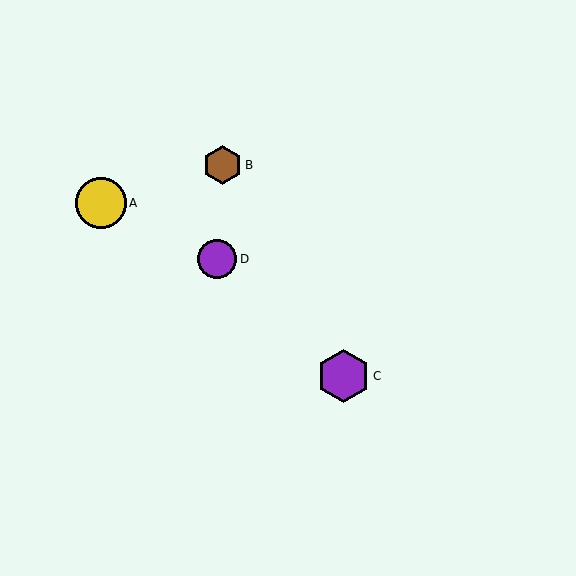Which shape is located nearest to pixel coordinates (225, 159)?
The brown hexagon (labeled B) at (222, 165) is nearest to that location.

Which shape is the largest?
The purple hexagon (labeled C) is the largest.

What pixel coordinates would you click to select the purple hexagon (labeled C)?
Click at (344, 376) to select the purple hexagon C.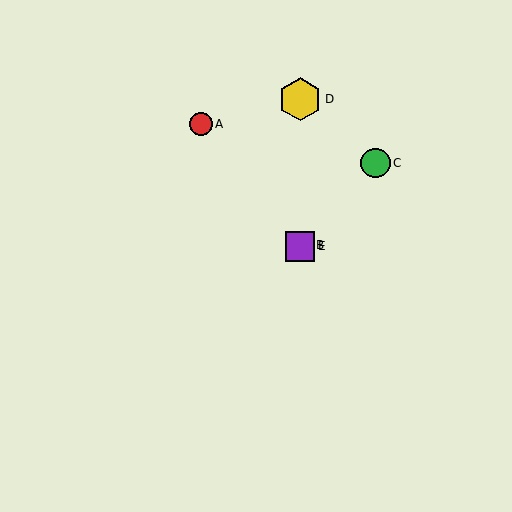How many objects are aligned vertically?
3 objects (B, D, E) are aligned vertically.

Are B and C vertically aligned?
No, B is at x≈300 and C is at x≈375.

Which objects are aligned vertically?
Objects B, D, E are aligned vertically.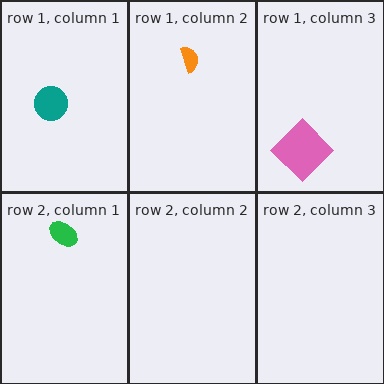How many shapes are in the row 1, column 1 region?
1.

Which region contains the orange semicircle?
The row 1, column 2 region.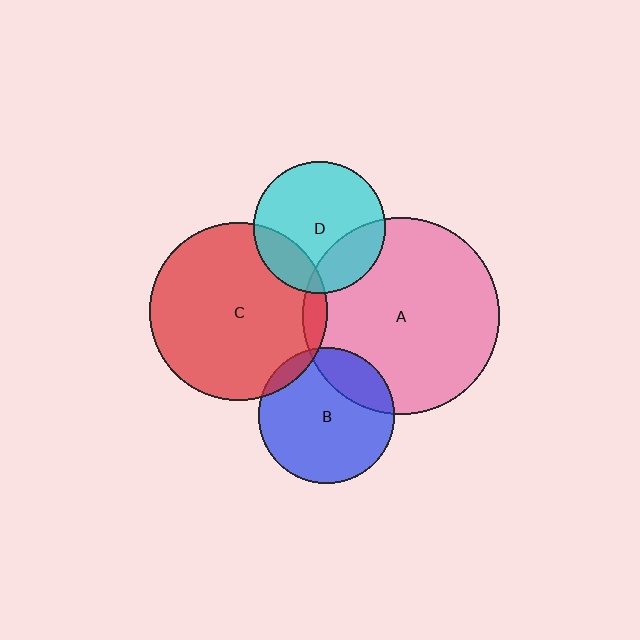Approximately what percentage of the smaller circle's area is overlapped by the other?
Approximately 25%.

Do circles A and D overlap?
Yes.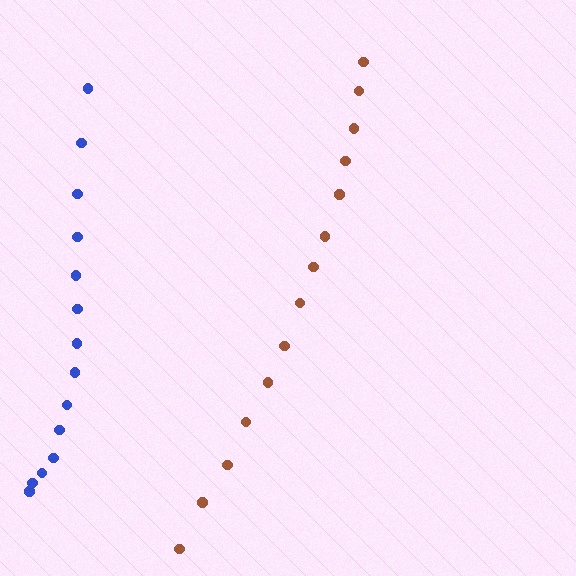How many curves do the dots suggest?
There are 2 distinct paths.